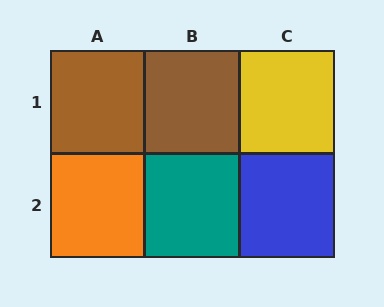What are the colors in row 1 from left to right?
Brown, brown, yellow.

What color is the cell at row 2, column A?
Orange.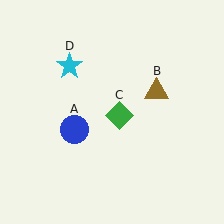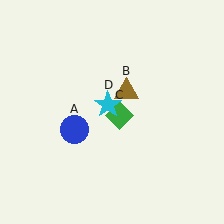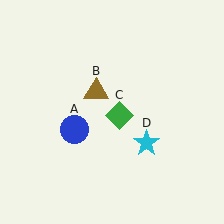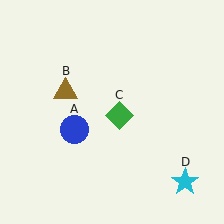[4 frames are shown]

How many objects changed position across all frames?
2 objects changed position: brown triangle (object B), cyan star (object D).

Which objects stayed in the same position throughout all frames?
Blue circle (object A) and green diamond (object C) remained stationary.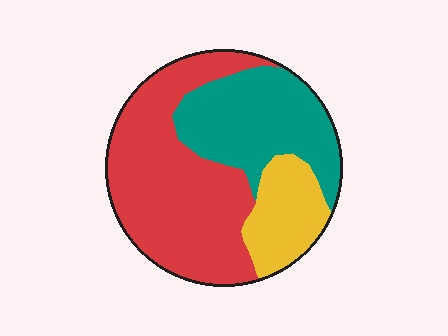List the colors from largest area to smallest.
From largest to smallest: red, teal, yellow.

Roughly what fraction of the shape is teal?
Teal covers around 30% of the shape.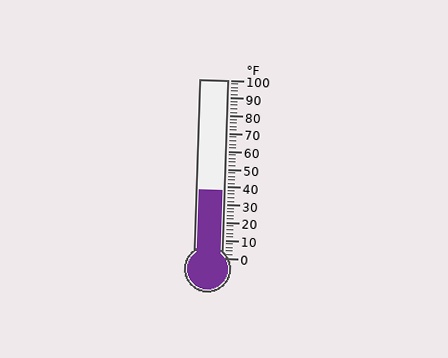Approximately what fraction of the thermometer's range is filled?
The thermometer is filled to approximately 40% of its range.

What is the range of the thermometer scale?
The thermometer scale ranges from 0°F to 100°F.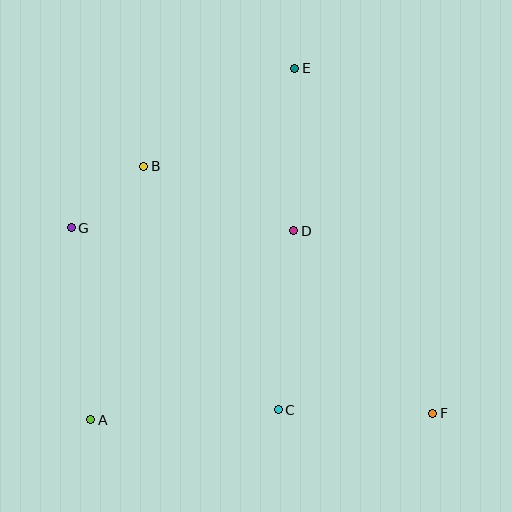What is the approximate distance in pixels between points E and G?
The distance between E and G is approximately 275 pixels.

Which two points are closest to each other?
Points B and G are closest to each other.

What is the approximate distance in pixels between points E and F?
The distance between E and F is approximately 371 pixels.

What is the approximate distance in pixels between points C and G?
The distance between C and G is approximately 276 pixels.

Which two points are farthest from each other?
Points F and G are farthest from each other.